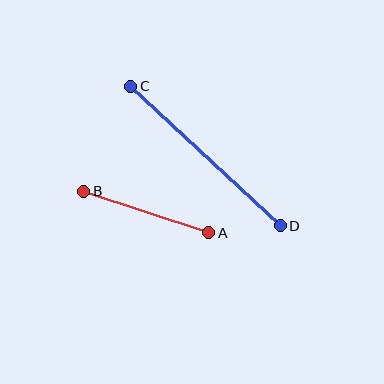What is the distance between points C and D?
The distance is approximately 204 pixels.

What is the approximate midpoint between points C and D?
The midpoint is at approximately (205, 156) pixels.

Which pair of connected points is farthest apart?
Points C and D are farthest apart.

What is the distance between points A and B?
The distance is approximately 132 pixels.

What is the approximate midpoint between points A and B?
The midpoint is at approximately (146, 212) pixels.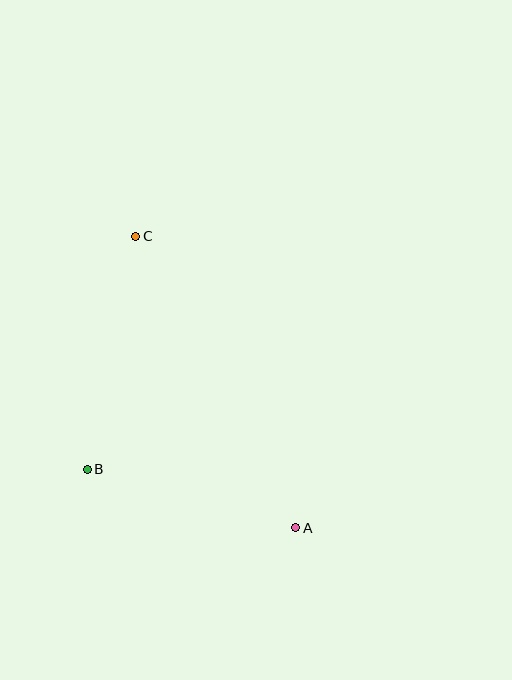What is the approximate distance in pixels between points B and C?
The distance between B and C is approximately 238 pixels.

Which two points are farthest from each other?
Points A and C are farthest from each other.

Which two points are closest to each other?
Points A and B are closest to each other.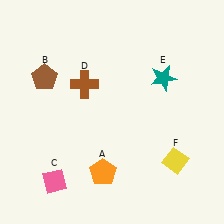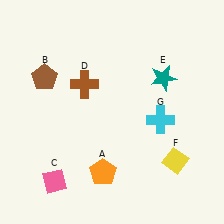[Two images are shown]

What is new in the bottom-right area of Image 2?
A cyan cross (G) was added in the bottom-right area of Image 2.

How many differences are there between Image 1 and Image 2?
There is 1 difference between the two images.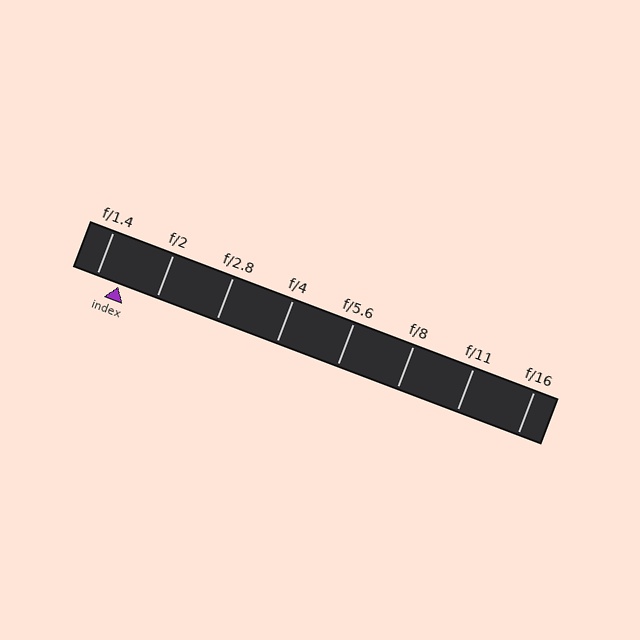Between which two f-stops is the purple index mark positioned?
The index mark is between f/1.4 and f/2.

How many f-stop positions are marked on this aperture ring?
There are 8 f-stop positions marked.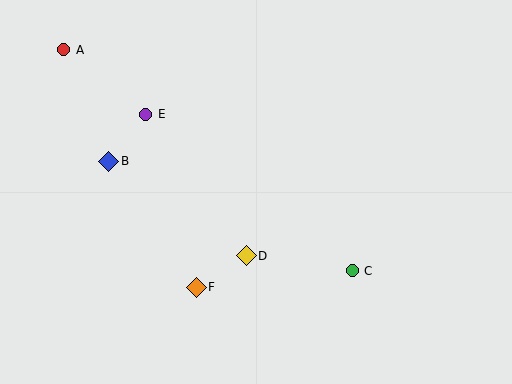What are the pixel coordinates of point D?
Point D is at (246, 256).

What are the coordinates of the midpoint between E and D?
The midpoint between E and D is at (196, 185).